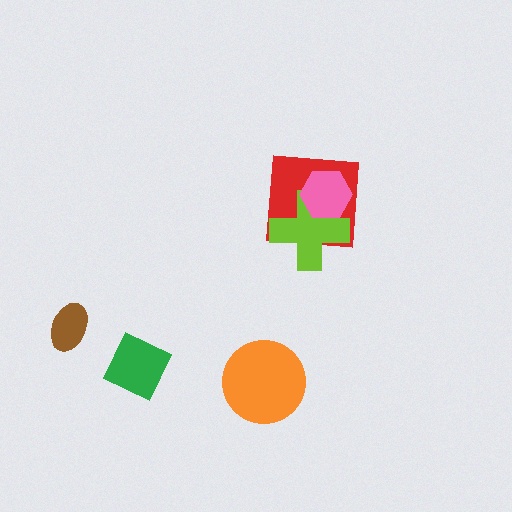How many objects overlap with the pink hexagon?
2 objects overlap with the pink hexagon.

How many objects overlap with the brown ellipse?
0 objects overlap with the brown ellipse.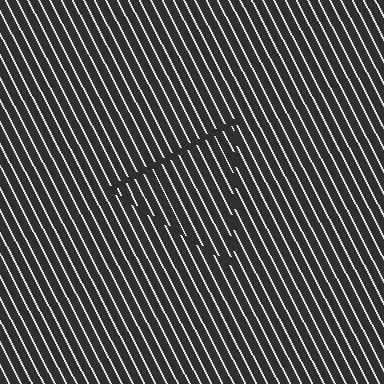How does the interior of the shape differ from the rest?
The interior of the shape contains the same grating, shifted by half a period — the contour is defined by the phase discontinuity where line-ends from the inner and outer gratings abut.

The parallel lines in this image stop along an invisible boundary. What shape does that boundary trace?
An illusory triangle. The interior of the shape contains the same grating, shifted by half a period — the contour is defined by the phase discontinuity where line-ends from the inner and outer gratings abut.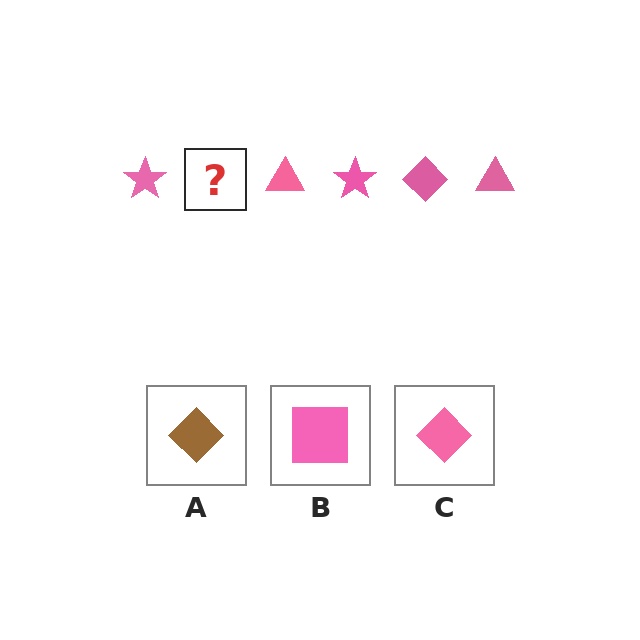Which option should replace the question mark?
Option C.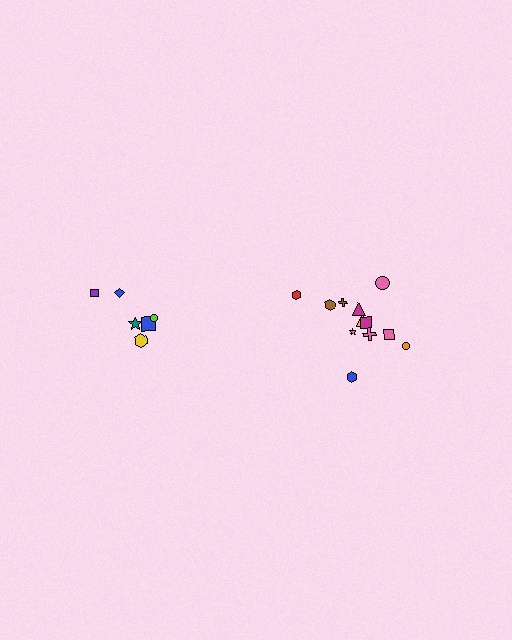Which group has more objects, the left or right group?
The right group.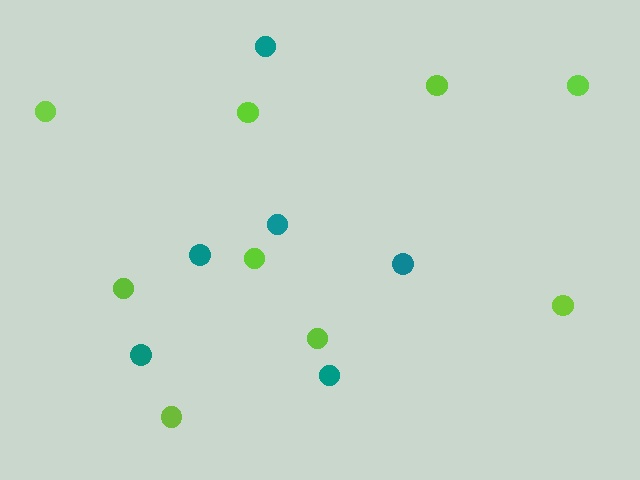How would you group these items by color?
There are 2 groups: one group of teal circles (6) and one group of lime circles (9).